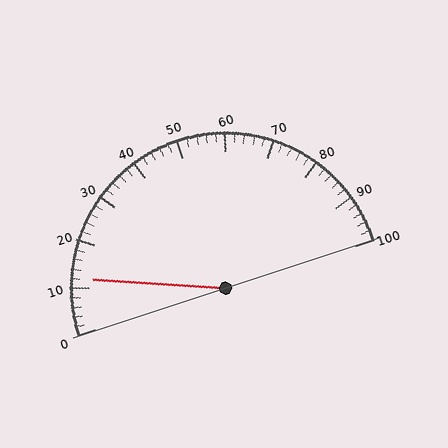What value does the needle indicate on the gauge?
The needle indicates approximately 12.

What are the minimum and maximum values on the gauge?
The gauge ranges from 0 to 100.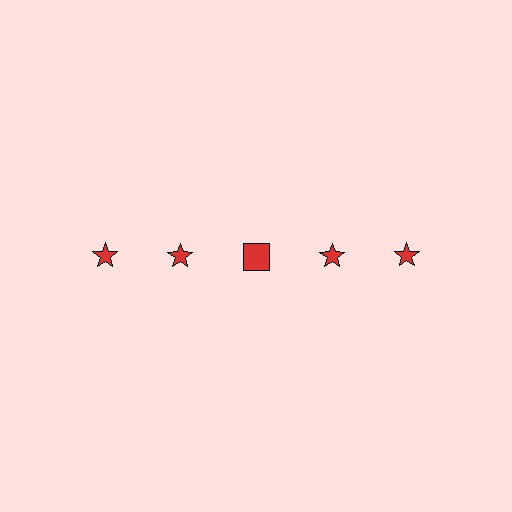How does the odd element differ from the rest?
It has a different shape: square instead of star.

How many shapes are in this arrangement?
There are 5 shapes arranged in a grid pattern.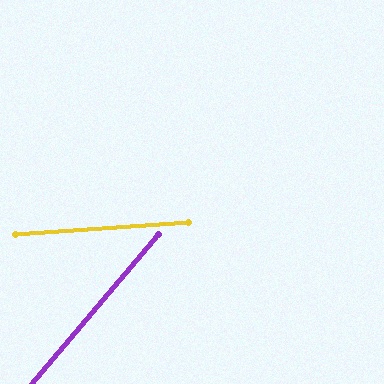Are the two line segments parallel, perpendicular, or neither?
Neither parallel nor perpendicular — they differ by about 46°.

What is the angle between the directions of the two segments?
Approximately 46 degrees.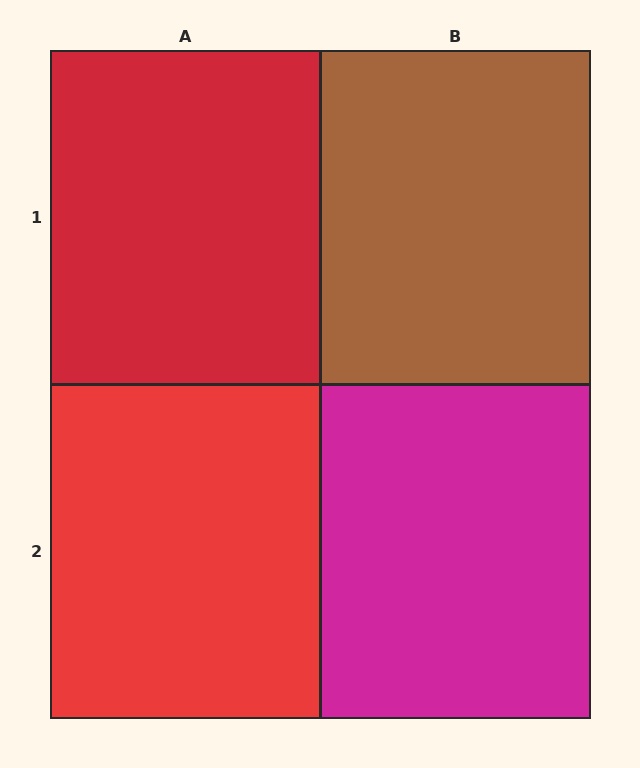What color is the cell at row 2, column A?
Red.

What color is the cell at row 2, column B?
Magenta.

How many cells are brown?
1 cell is brown.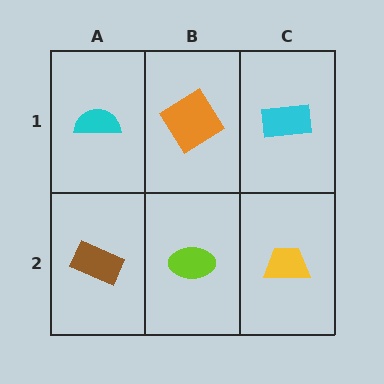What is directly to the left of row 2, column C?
A lime ellipse.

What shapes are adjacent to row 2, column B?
An orange diamond (row 1, column B), a brown rectangle (row 2, column A), a yellow trapezoid (row 2, column C).